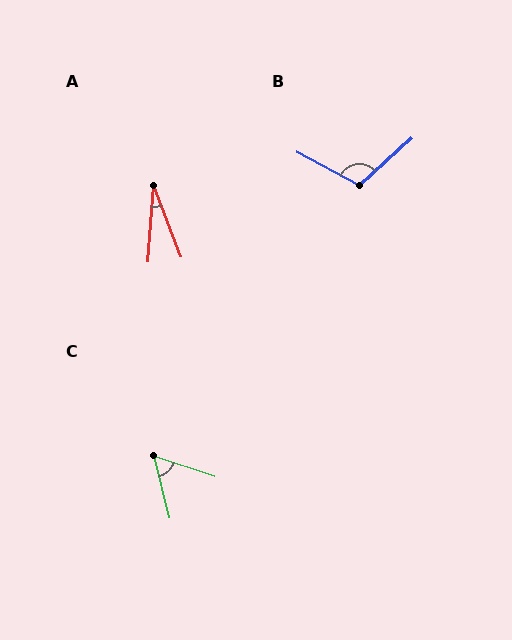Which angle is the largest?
B, at approximately 110 degrees.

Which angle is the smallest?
A, at approximately 26 degrees.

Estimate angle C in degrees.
Approximately 58 degrees.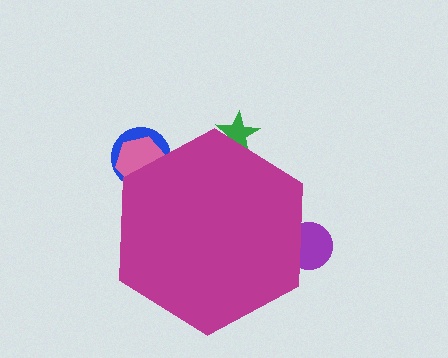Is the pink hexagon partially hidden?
Yes, the pink hexagon is partially hidden behind the magenta hexagon.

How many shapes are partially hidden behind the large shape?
4 shapes are partially hidden.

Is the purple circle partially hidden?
Yes, the purple circle is partially hidden behind the magenta hexagon.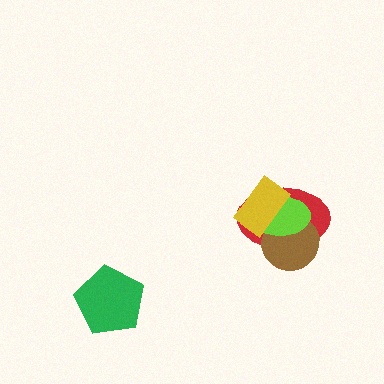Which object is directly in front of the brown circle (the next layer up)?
The lime ellipse is directly in front of the brown circle.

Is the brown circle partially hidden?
Yes, it is partially covered by another shape.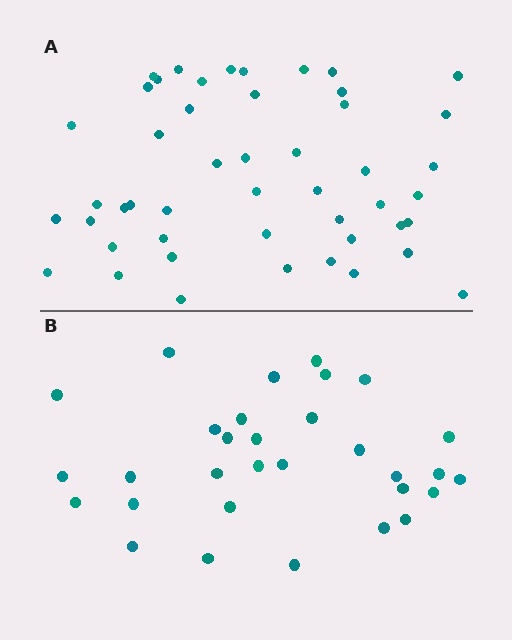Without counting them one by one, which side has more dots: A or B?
Region A (the top region) has more dots.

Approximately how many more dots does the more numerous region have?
Region A has approximately 15 more dots than region B.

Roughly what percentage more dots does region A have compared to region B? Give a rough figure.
About 55% more.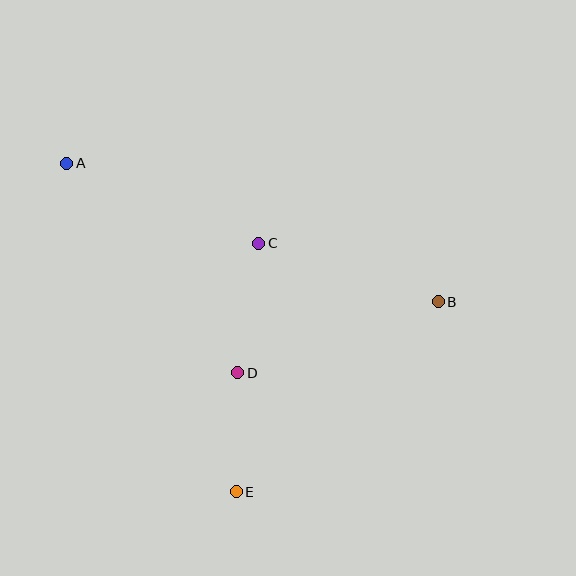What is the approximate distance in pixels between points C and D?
The distance between C and D is approximately 131 pixels.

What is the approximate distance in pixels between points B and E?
The distance between B and E is approximately 278 pixels.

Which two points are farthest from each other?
Points A and B are farthest from each other.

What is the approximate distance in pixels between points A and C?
The distance between A and C is approximately 208 pixels.